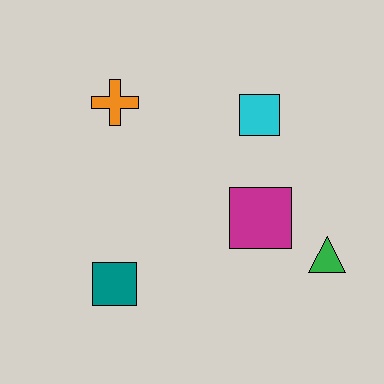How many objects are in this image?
There are 5 objects.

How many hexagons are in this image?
There are no hexagons.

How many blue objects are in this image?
There are no blue objects.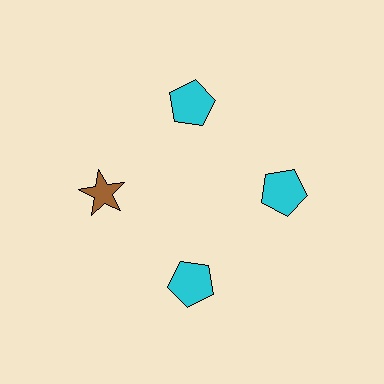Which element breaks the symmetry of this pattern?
The brown star at roughly the 9 o'clock position breaks the symmetry. All other shapes are cyan pentagons.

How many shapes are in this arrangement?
There are 4 shapes arranged in a ring pattern.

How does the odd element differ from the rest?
It differs in both color (brown instead of cyan) and shape (star instead of pentagon).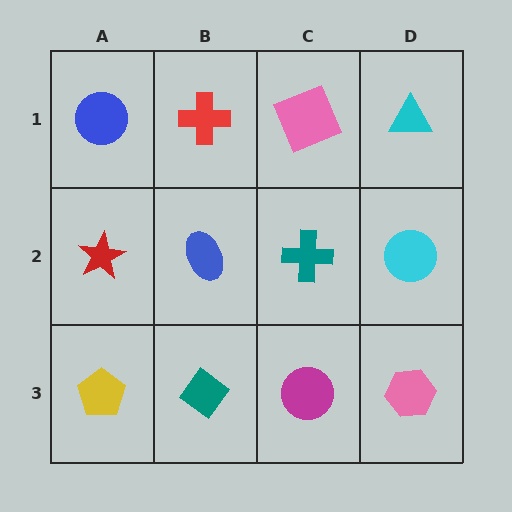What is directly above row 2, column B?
A red cross.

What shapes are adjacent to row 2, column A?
A blue circle (row 1, column A), a yellow pentagon (row 3, column A), a blue ellipse (row 2, column B).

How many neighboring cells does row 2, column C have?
4.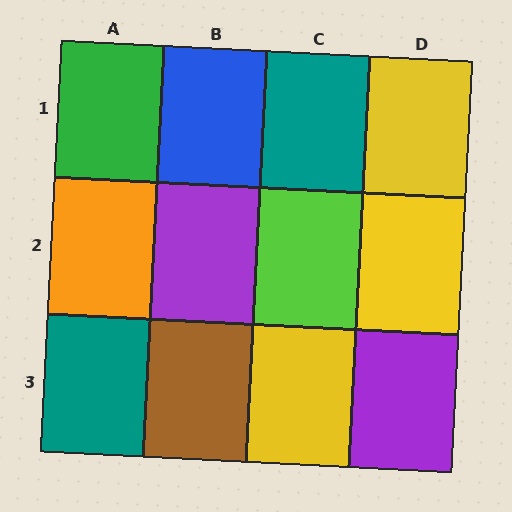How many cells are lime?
1 cell is lime.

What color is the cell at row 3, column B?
Brown.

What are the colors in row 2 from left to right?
Orange, purple, lime, yellow.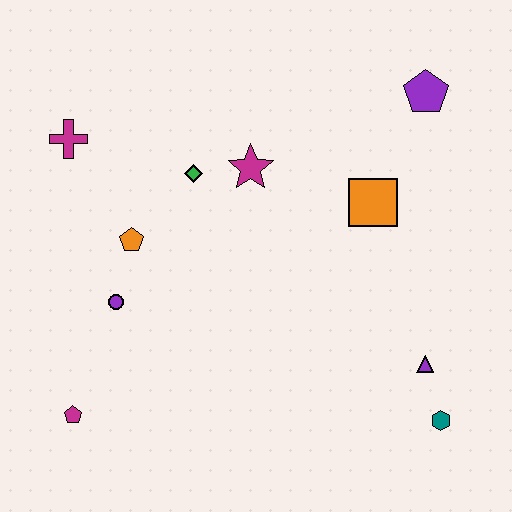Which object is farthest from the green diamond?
The teal hexagon is farthest from the green diamond.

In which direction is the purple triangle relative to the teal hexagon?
The purple triangle is above the teal hexagon.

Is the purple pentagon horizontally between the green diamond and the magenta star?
No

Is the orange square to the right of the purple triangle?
No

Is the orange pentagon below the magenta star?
Yes